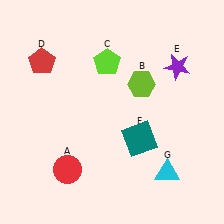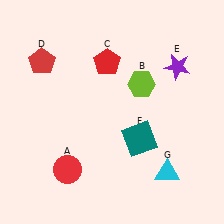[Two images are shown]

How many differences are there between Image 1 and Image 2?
There is 1 difference between the two images.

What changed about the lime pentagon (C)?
In Image 1, C is lime. In Image 2, it changed to red.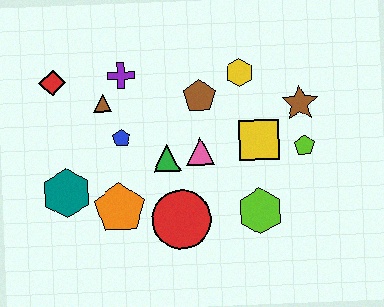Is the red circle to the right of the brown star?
No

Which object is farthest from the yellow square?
The red diamond is farthest from the yellow square.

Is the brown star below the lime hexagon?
No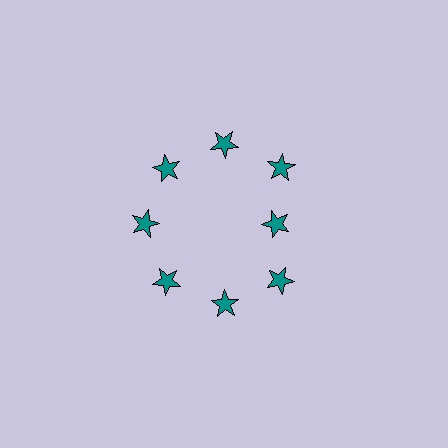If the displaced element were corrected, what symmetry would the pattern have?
It would have 8-fold rotational symmetry — the pattern would map onto itself every 45 degrees.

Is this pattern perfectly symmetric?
No. The 8 teal stars are arranged in a ring, but one element near the 3 o'clock position is pulled inward toward the center, breaking the 8-fold rotational symmetry.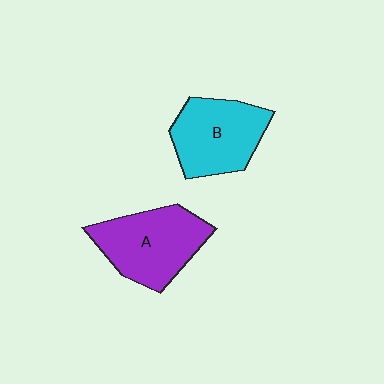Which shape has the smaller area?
Shape B (cyan).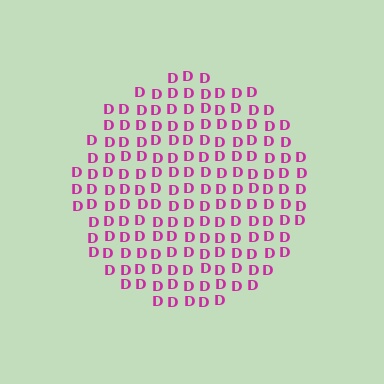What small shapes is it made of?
It is made of small letter D's.